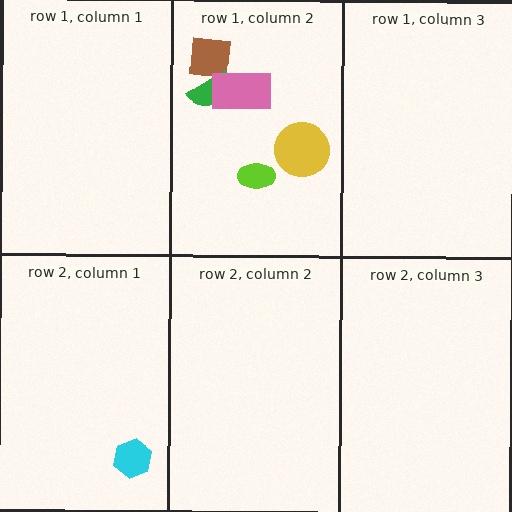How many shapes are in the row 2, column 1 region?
1.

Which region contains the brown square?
The row 1, column 2 region.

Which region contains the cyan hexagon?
The row 2, column 1 region.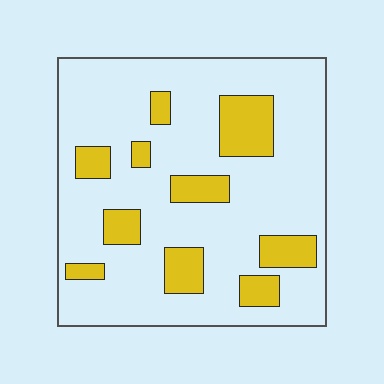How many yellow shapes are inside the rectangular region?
10.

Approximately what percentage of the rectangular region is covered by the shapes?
Approximately 20%.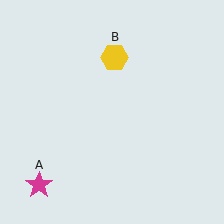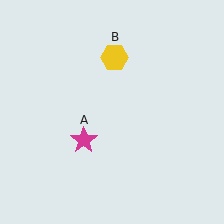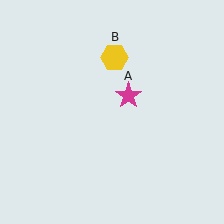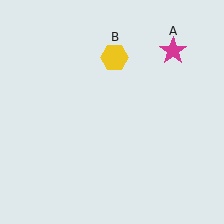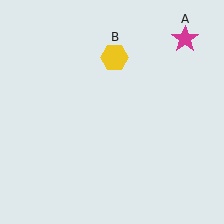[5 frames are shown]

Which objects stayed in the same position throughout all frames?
Yellow hexagon (object B) remained stationary.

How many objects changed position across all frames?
1 object changed position: magenta star (object A).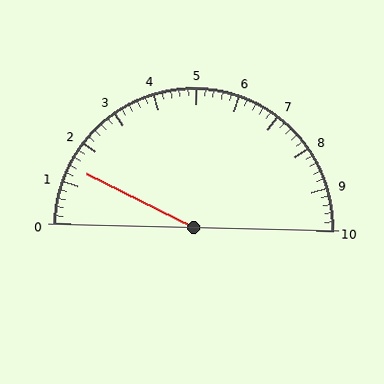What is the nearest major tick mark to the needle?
The nearest major tick mark is 1.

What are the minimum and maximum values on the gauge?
The gauge ranges from 0 to 10.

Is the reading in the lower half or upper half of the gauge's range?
The reading is in the lower half of the range (0 to 10).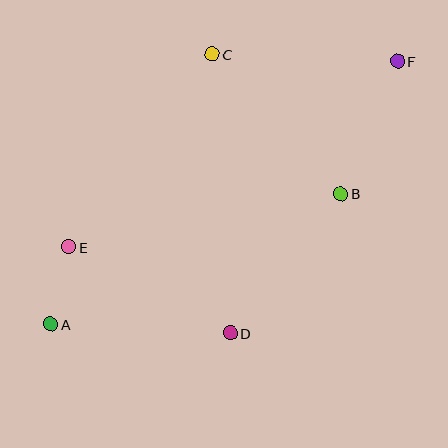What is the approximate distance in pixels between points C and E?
The distance between C and E is approximately 240 pixels.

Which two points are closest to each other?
Points A and E are closest to each other.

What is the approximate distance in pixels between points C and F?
The distance between C and F is approximately 185 pixels.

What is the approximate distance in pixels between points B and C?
The distance between B and C is approximately 189 pixels.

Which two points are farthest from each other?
Points A and F are farthest from each other.